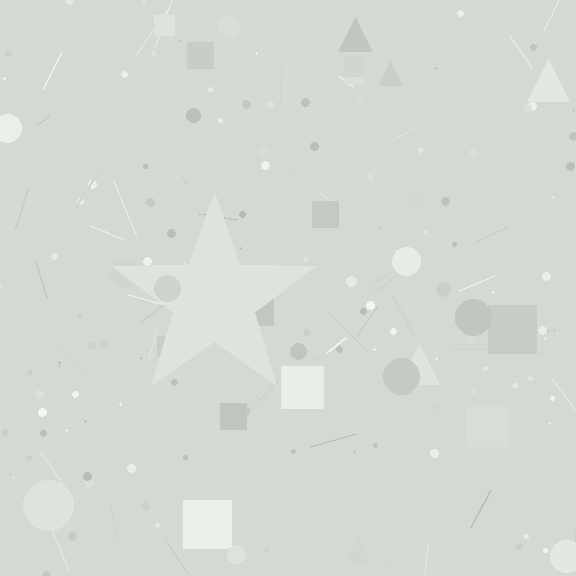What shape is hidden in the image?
A star is hidden in the image.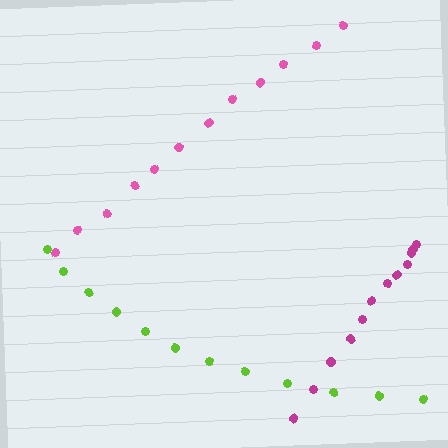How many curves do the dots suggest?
There are 3 distinct paths.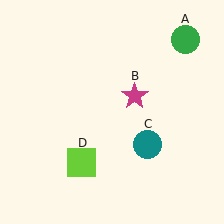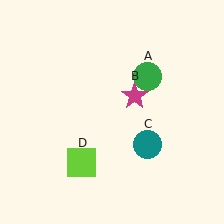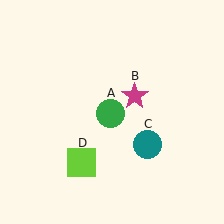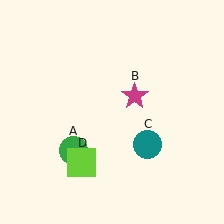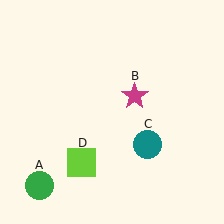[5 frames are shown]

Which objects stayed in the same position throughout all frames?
Magenta star (object B) and teal circle (object C) and lime square (object D) remained stationary.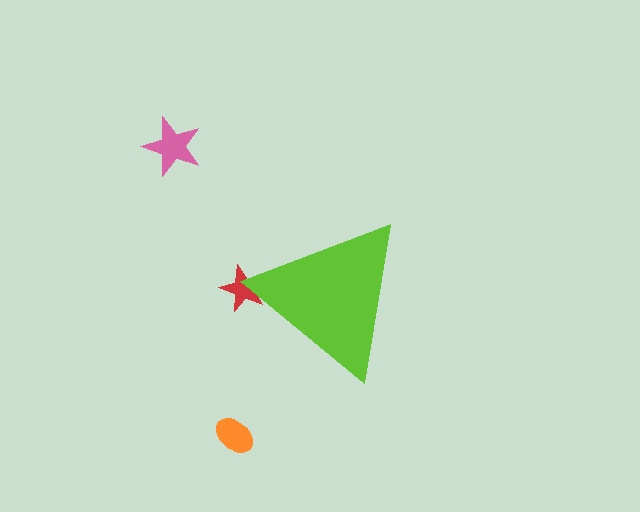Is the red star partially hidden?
Yes, the red star is partially hidden behind the lime triangle.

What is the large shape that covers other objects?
A lime triangle.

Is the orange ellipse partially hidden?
No, the orange ellipse is fully visible.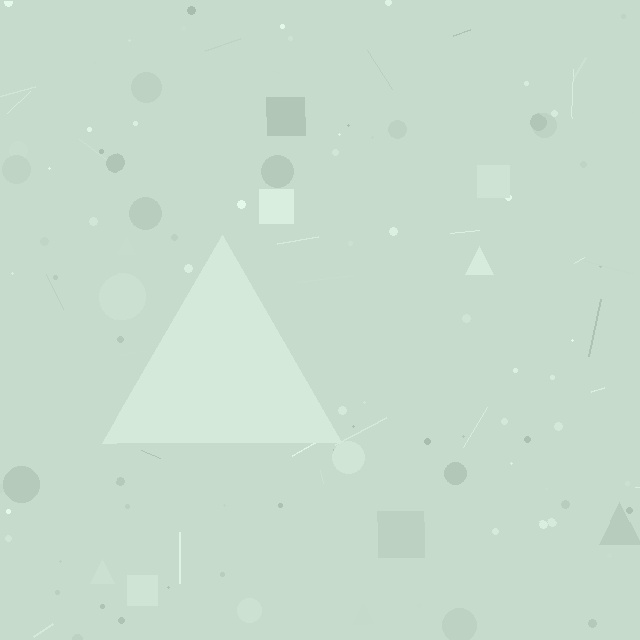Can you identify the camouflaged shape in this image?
The camouflaged shape is a triangle.